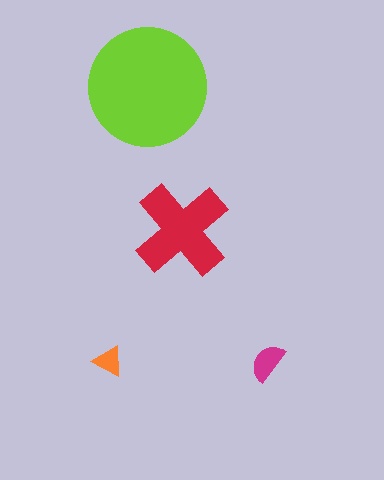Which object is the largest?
The lime circle.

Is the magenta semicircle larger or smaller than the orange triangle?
Larger.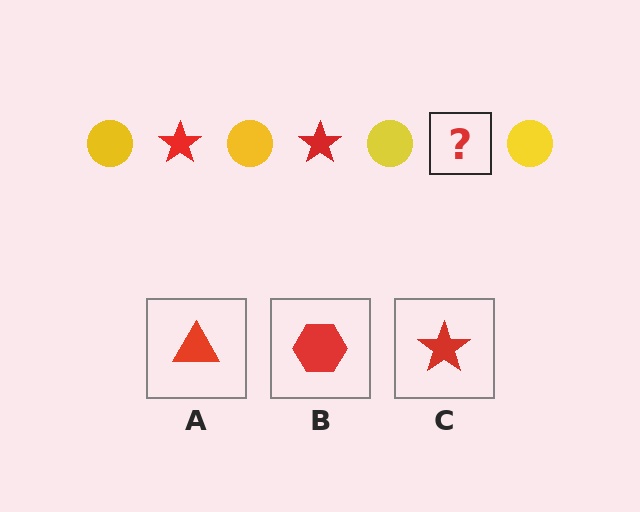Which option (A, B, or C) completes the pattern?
C.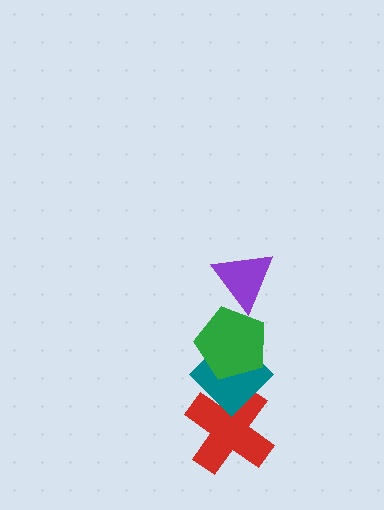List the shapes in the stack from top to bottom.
From top to bottom: the purple triangle, the green pentagon, the teal diamond, the red cross.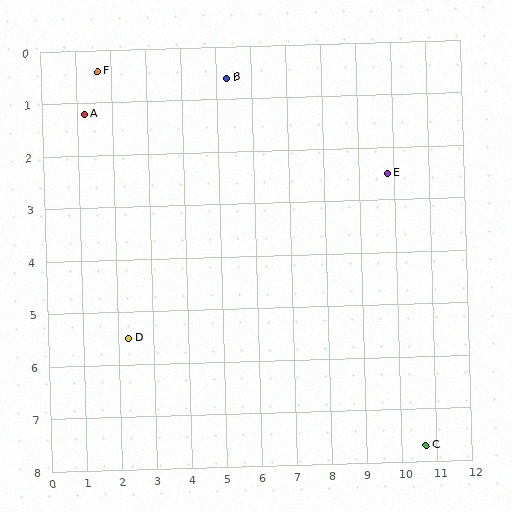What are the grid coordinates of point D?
Point D is at approximately (2.3, 5.5).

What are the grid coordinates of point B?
Point B is at approximately (5.3, 0.6).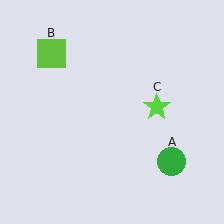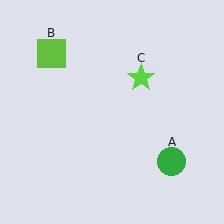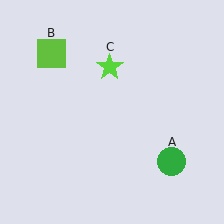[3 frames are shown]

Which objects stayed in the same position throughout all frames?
Green circle (object A) and lime square (object B) remained stationary.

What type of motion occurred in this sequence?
The lime star (object C) rotated counterclockwise around the center of the scene.